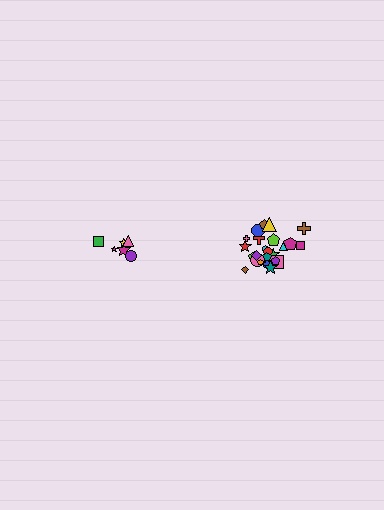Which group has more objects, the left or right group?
The right group.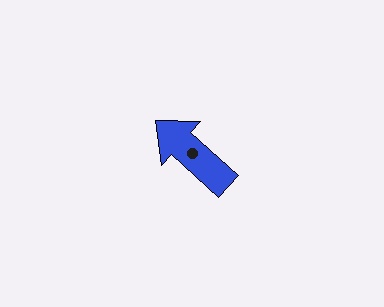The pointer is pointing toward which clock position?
Roughly 10 o'clock.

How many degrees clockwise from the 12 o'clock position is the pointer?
Approximately 312 degrees.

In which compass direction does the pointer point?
Northwest.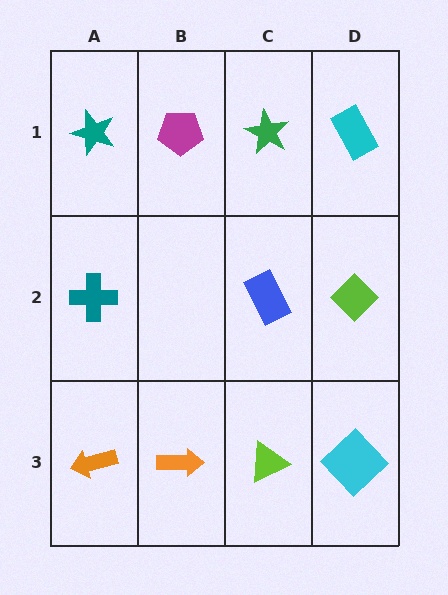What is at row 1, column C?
A green star.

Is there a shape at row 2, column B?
No, that cell is empty.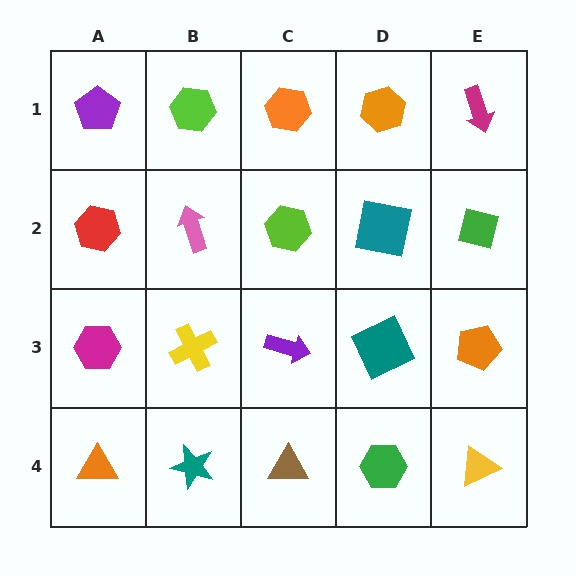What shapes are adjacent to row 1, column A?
A red hexagon (row 2, column A), a lime hexagon (row 1, column B).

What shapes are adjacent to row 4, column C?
A purple arrow (row 3, column C), a teal star (row 4, column B), a green hexagon (row 4, column D).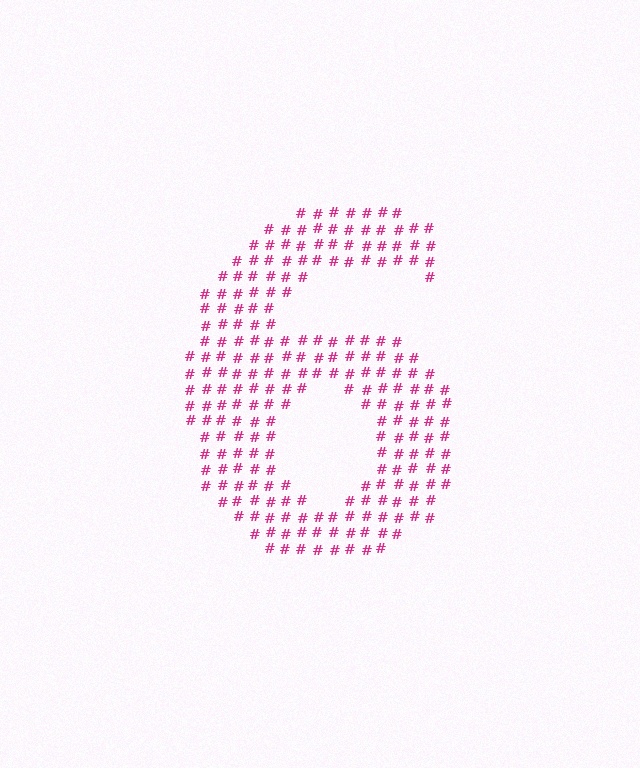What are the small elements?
The small elements are hash symbols.